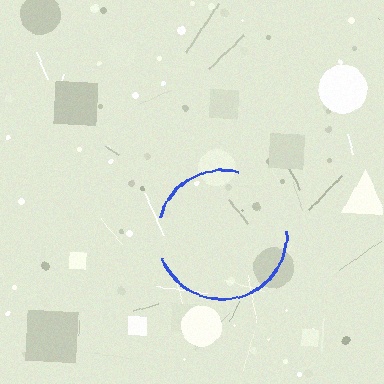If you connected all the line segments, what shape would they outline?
They would outline a circle.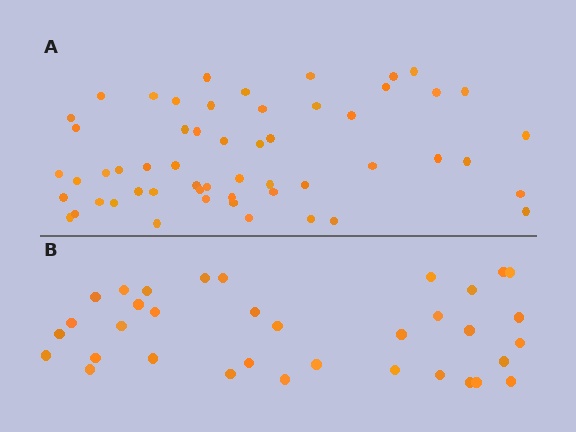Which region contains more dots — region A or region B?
Region A (the top region) has more dots.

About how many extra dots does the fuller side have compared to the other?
Region A has approximately 20 more dots than region B.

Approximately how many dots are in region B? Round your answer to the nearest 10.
About 40 dots. (The exact count is 35, which rounds to 40.)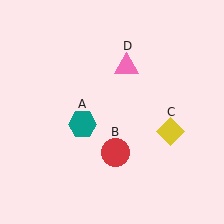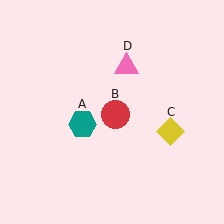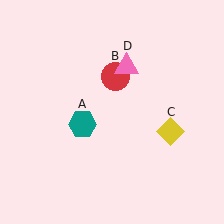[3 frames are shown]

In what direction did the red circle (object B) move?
The red circle (object B) moved up.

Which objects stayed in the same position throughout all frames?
Teal hexagon (object A) and yellow diamond (object C) and pink triangle (object D) remained stationary.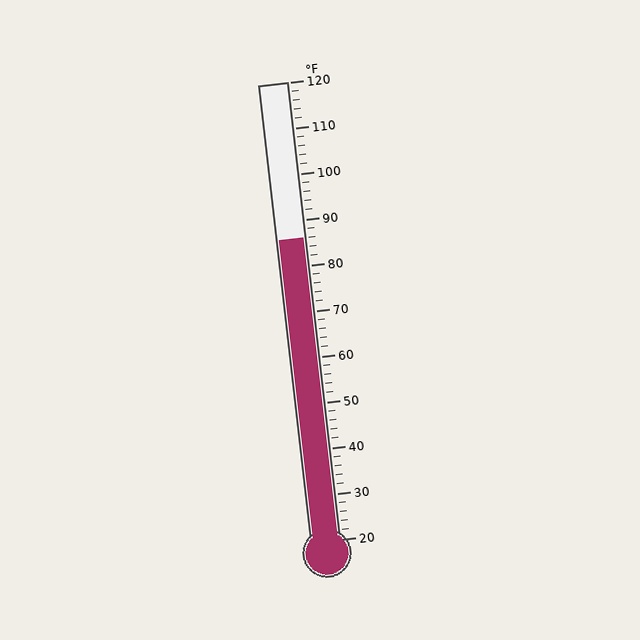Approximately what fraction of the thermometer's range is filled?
The thermometer is filled to approximately 65% of its range.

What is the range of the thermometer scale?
The thermometer scale ranges from 20°F to 120°F.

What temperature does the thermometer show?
The thermometer shows approximately 86°F.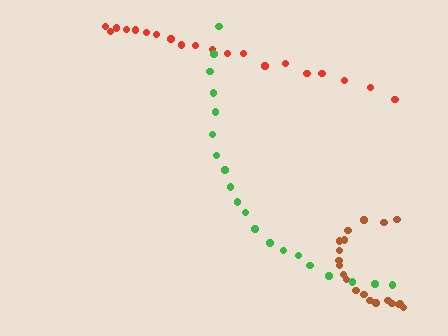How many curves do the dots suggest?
There are 3 distinct paths.